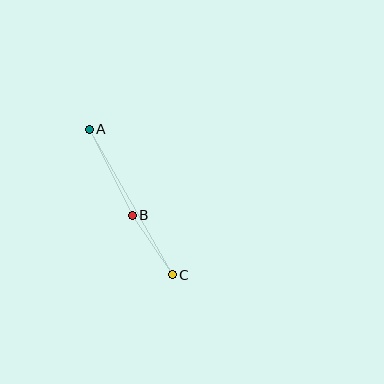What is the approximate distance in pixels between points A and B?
The distance between A and B is approximately 96 pixels.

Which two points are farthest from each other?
Points A and C are farthest from each other.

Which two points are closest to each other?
Points B and C are closest to each other.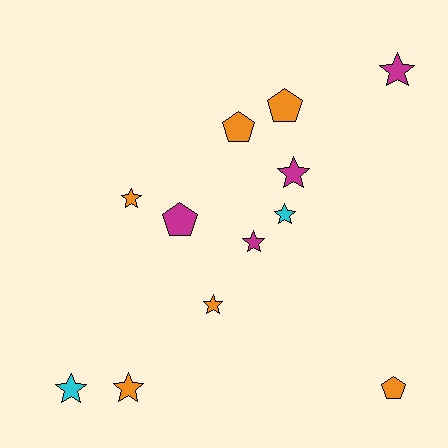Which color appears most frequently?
Orange, with 6 objects.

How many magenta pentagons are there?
There is 1 magenta pentagon.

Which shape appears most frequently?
Star, with 8 objects.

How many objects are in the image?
There are 12 objects.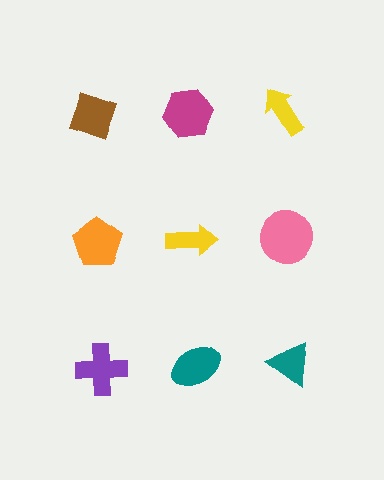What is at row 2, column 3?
A pink circle.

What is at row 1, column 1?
A brown diamond.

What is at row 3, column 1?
A purple cross.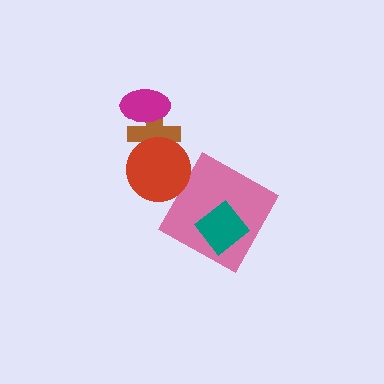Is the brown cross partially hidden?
Yes, it is partially covered by another shape.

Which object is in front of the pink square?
The teal diamond is in front of the pink square.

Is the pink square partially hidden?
Yes, it is partially covered by another shape.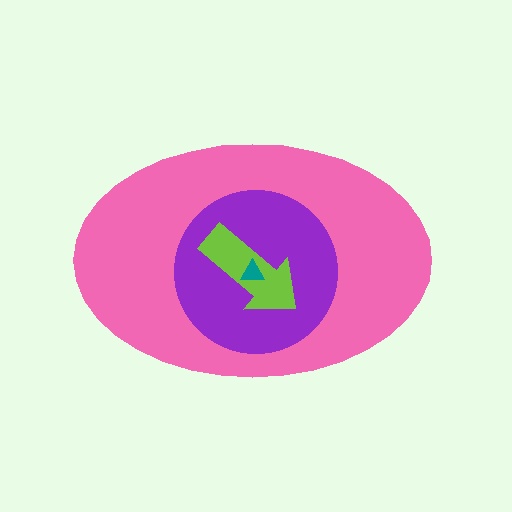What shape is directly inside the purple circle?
The lime arrow.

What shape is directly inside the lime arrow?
The teal triangle.